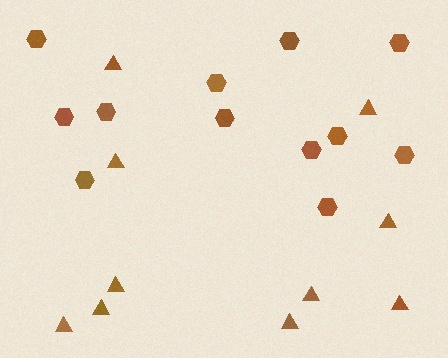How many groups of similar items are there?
There are 2 groups: one group of triangles (10) and one group of hexagons (12).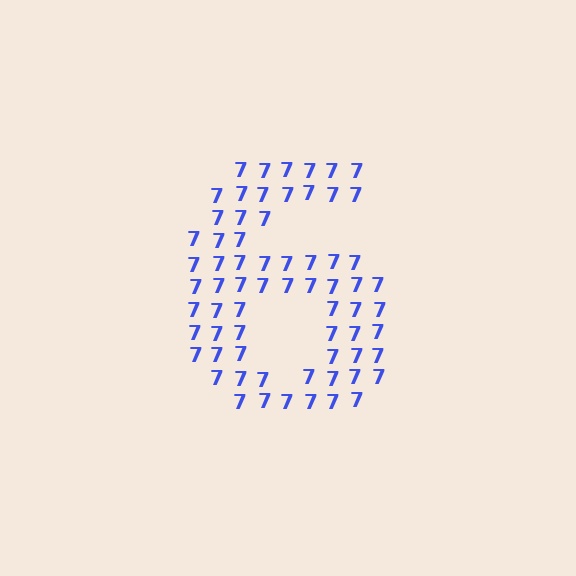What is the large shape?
The large shape is the digit 6.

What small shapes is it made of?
It is made of small digit 7's.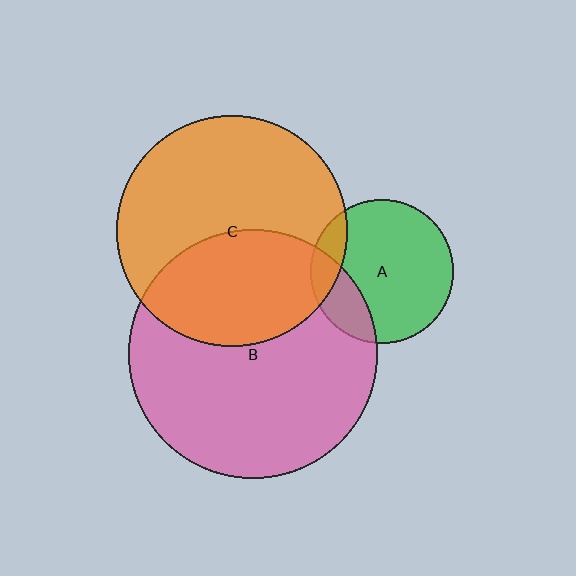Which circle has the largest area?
Circle B (pink).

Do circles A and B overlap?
Yes.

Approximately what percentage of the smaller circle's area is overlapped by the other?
Approximately 20%.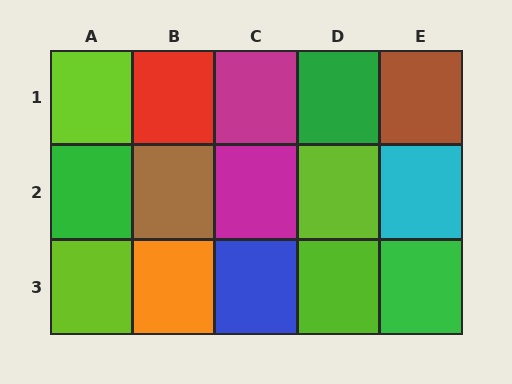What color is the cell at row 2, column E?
Cyan.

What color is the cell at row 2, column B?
Brown.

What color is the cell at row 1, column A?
Lime.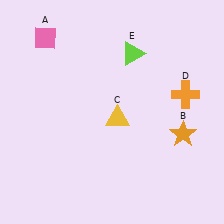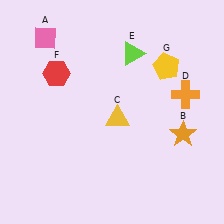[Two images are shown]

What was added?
A red hexagon (F), a yellow pentagon (G) were added in Image 2.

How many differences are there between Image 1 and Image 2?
There are 2 differences between the two images.